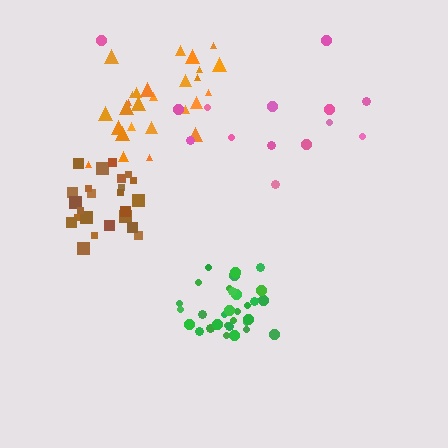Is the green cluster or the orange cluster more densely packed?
Green.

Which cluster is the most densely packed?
Green.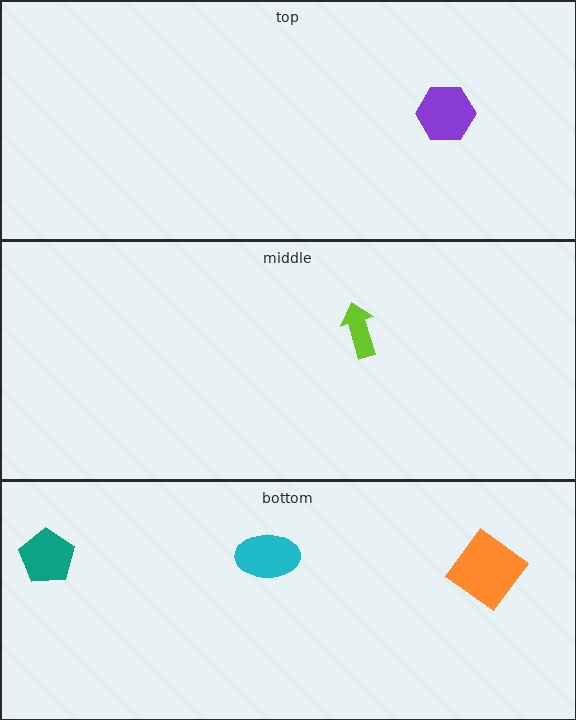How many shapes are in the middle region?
1.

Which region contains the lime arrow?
The middle region.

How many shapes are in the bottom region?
3.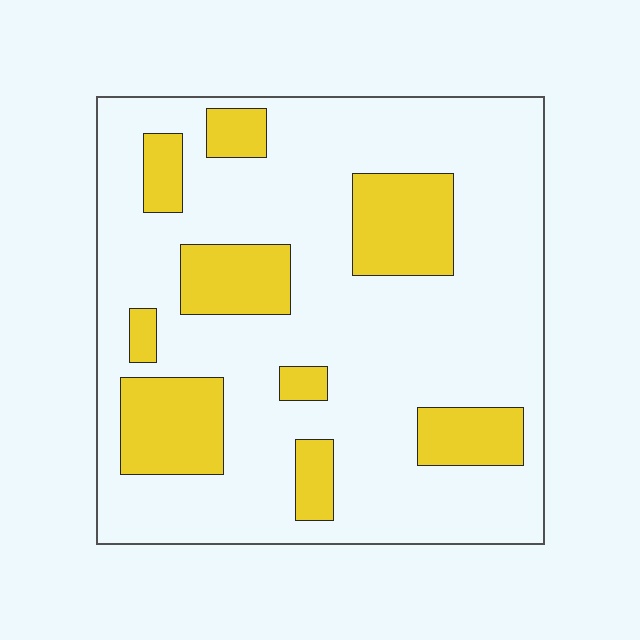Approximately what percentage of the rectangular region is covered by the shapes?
Approximately 25%.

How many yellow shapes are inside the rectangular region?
9.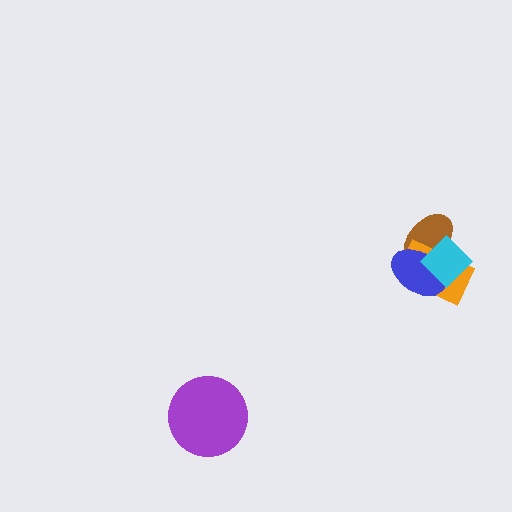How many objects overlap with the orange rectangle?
3 objects overlap with the orange rectangle.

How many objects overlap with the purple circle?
0 objects overlap with the purple circle.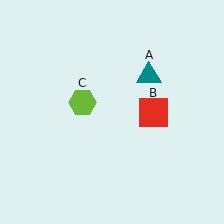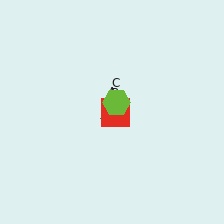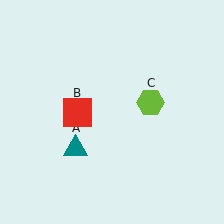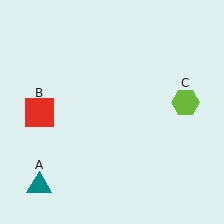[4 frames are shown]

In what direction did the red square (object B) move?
The red square (object B) moved left.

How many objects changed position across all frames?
3 objects changed position: teal triangle (object A), red square (object B), lime hexagon (object C).